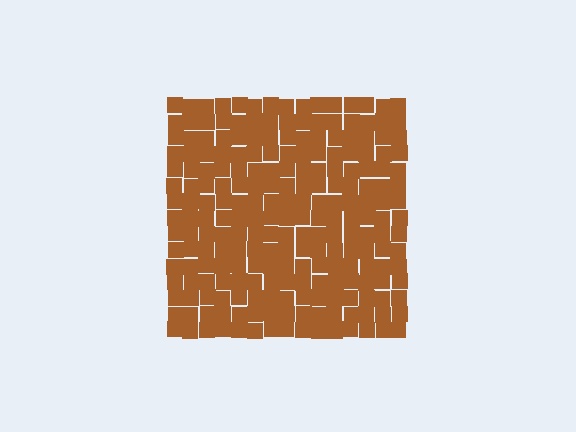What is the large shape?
The large shape is a square.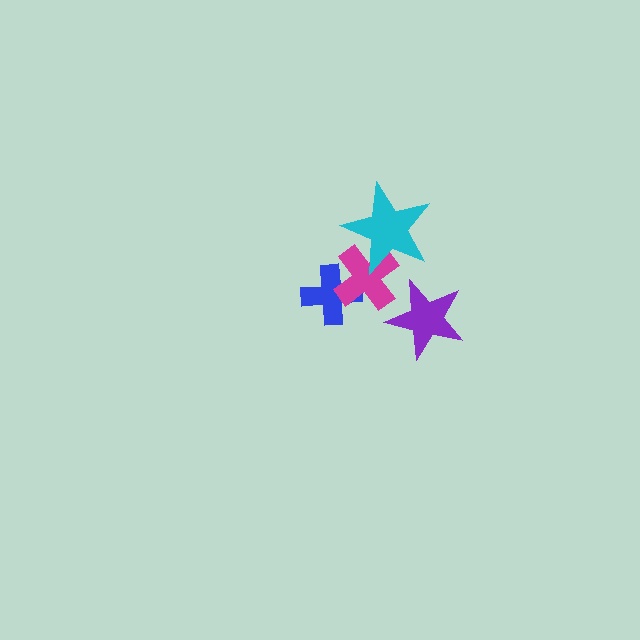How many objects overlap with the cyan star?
1 object overlaps with the cyan star.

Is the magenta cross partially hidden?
Yes, it is partially covered by another shape.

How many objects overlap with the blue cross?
1 object overlaps with the blue cross.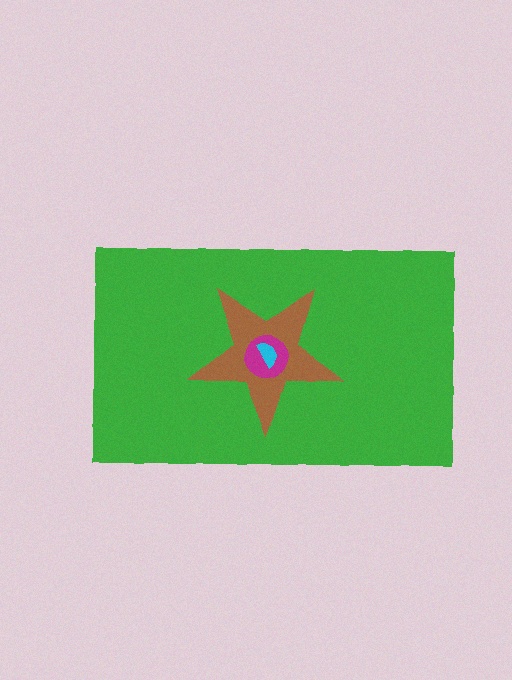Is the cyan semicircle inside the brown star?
Yes.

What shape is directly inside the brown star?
The magenta circle.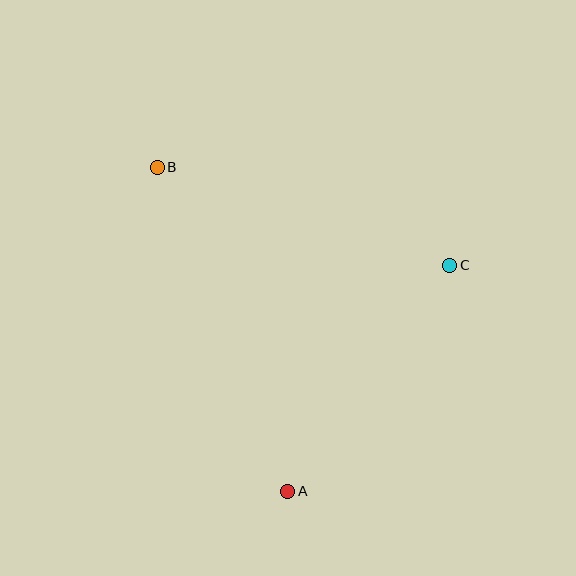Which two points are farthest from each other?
Points A and B are farthest from each other.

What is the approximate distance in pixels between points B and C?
The distance between B and C is approximately 309 pixels.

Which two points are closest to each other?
Points A and C are closest to each other.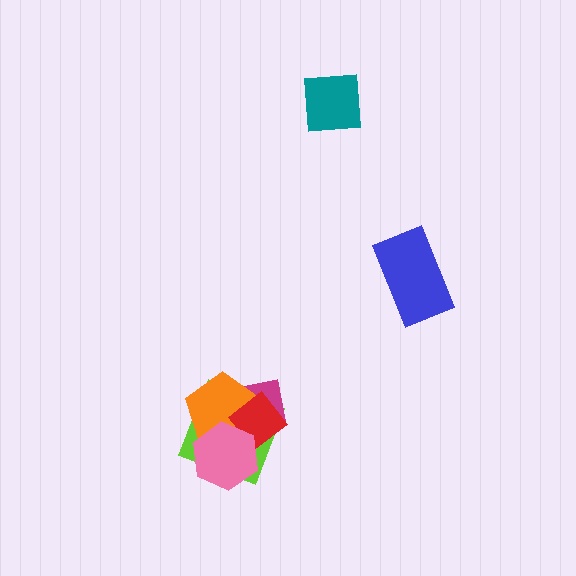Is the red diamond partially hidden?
Yes, it is partially covered by another shape.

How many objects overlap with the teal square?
0 objects overlap with the teal square.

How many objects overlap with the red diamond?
4 objects overlap with the red diamond.